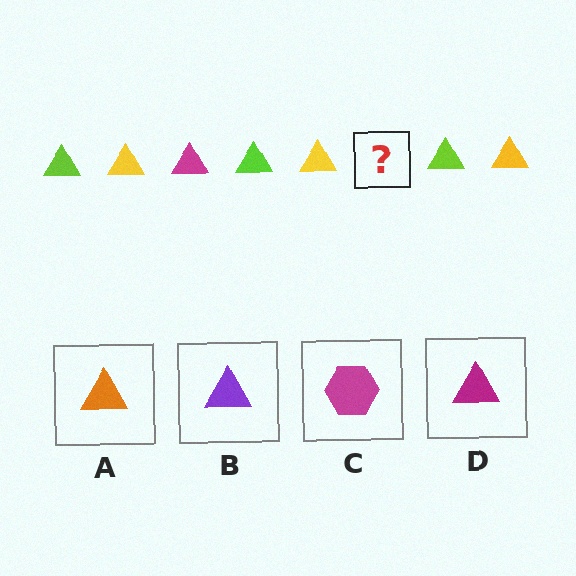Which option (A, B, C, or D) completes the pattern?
D.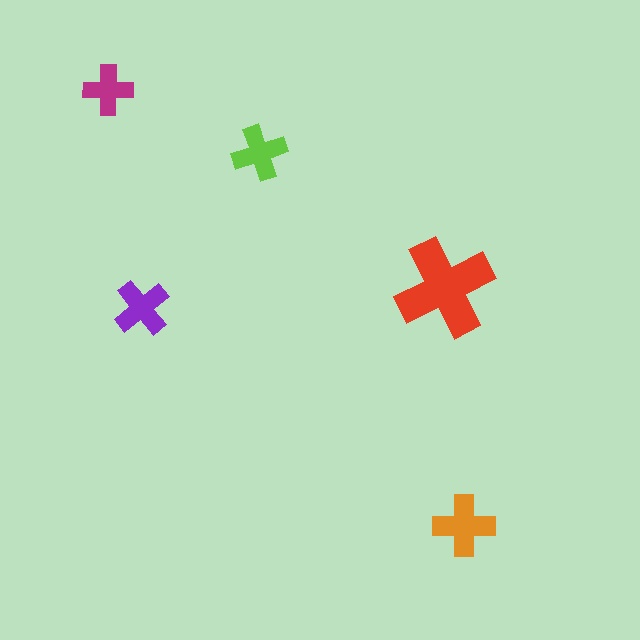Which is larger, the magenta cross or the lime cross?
The lime one.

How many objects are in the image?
There are 5 objects in the image.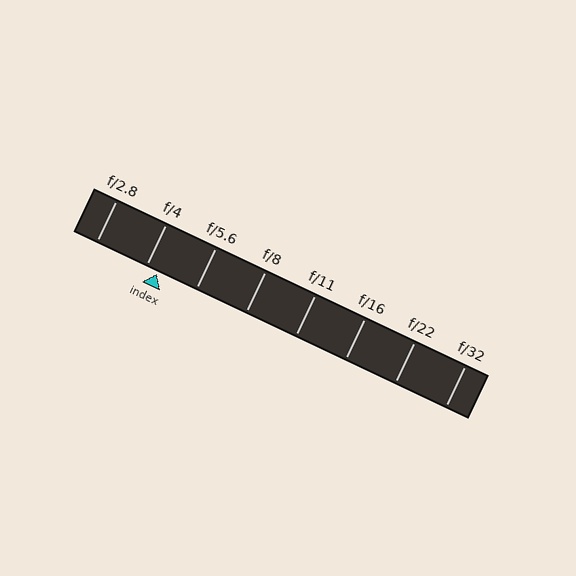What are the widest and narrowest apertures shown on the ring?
The widest aperture shown is f/2.8 and the narrowest is f/32.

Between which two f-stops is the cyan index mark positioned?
The index mark is between f/4 and f/5.6.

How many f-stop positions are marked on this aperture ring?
There are 8 f-stop positions marked.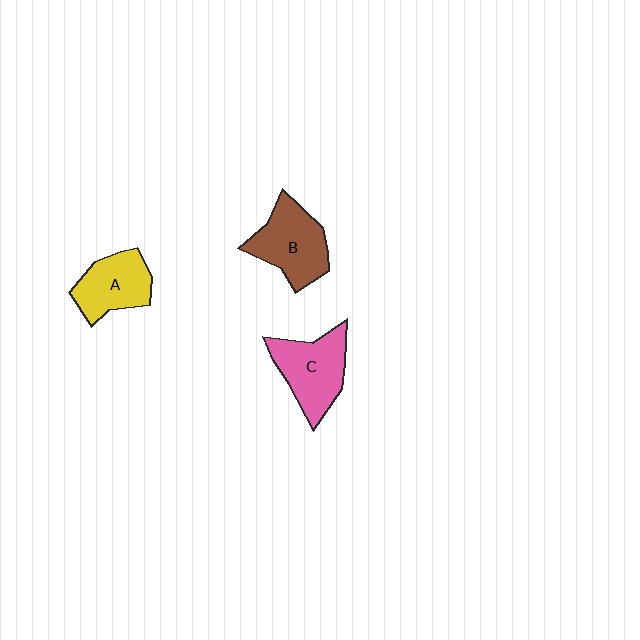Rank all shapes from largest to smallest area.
From largest to smallest: B (brown), C (pink), A (yellow).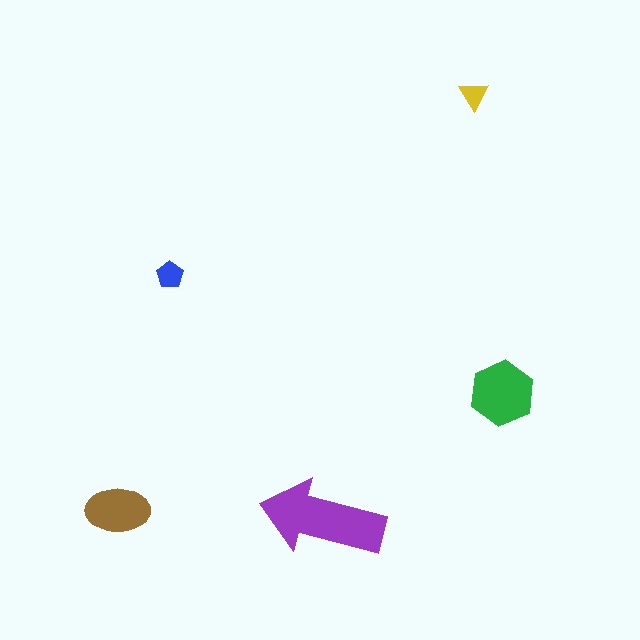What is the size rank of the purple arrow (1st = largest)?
1st.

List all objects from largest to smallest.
The purple arrow, the green hexagon, the brown ellipse, the blue pentagon, the yellow triangle.